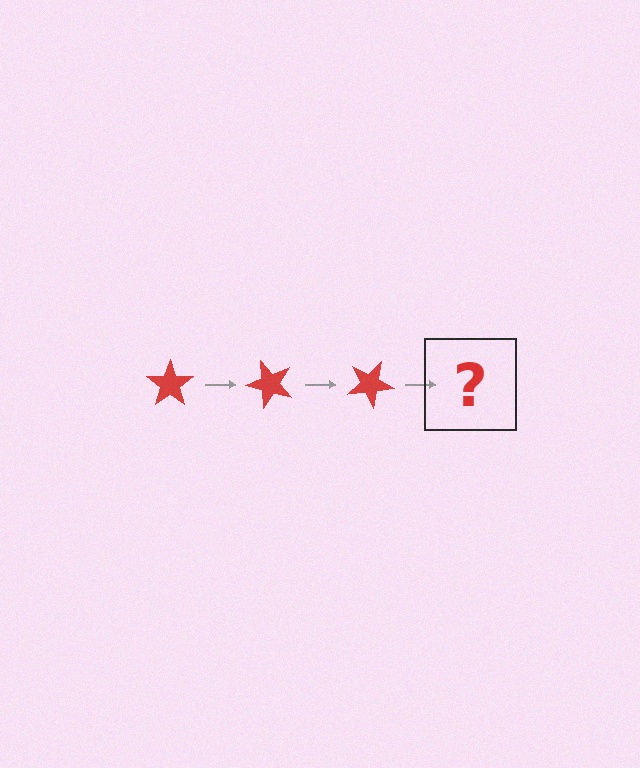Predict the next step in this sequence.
The next step is a red star rotated 150 degrees.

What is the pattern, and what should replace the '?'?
The pattern is that the star rotates 50 degrees each step. The '?' should be a red star rotated 150 degrees.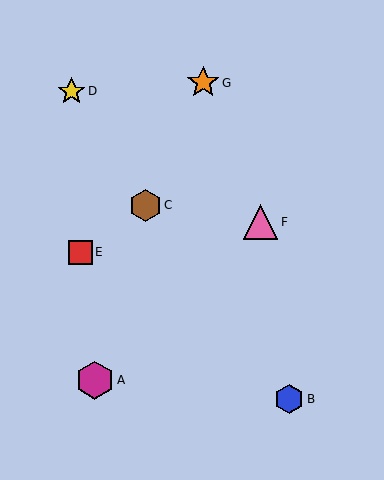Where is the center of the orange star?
The center of the orange star is at (203, 83).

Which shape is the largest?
The magenta hexagon (labeled A) is the largest.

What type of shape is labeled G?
Shape G is an orange star.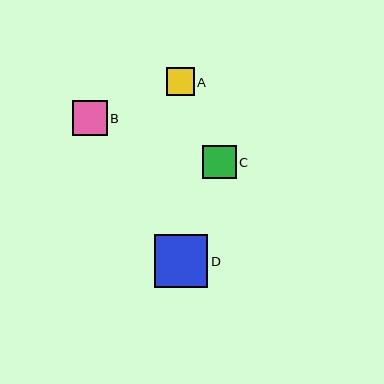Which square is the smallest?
Square A is the smallest with a size of approximately 28 pixels.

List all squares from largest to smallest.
From largest to smallest: D, B, C, A.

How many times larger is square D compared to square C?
Square D is approximately 1.6 times the size of square C.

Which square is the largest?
Square D is the largest with a size of approximately 53 pixels.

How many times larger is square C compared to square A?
Square C is approximately 1.2 times the size of square A.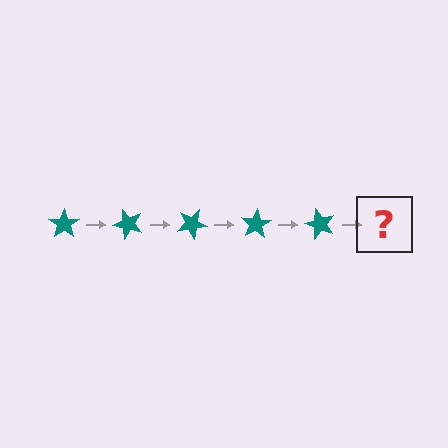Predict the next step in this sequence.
The next step is a teal star rotated 250 degrees.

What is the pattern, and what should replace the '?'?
The pattern is that the star rotates 50 degrees each step. The '?' should be a teal star rotated 250 degrees.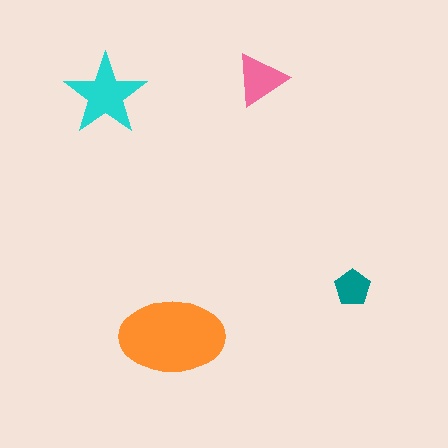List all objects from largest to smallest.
The orange ellipse, the cyan star, the pink triangle, the teal pentagon.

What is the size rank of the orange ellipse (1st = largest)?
1st.